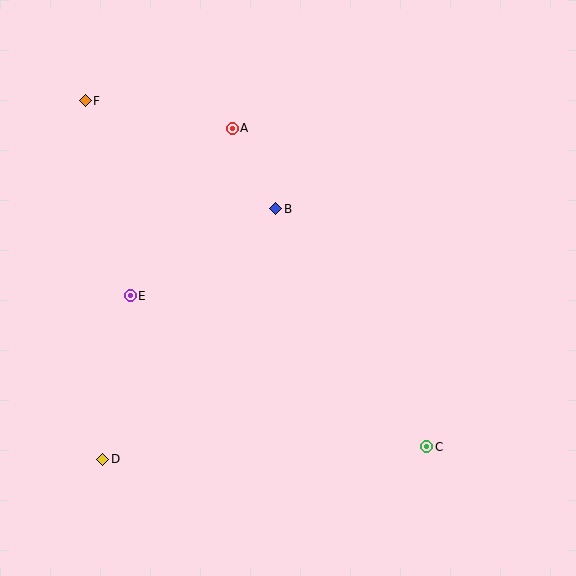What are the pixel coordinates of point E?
Point E is at (130, 296).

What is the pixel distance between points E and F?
The distance between E and F is 200 pixels.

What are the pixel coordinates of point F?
Point F is at (85, 101).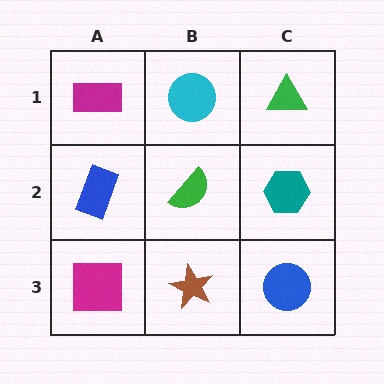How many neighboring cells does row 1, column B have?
3.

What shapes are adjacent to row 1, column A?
A blue rectangle (row 2, column A), a cyan circle (row 1, column B).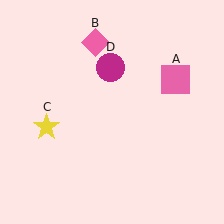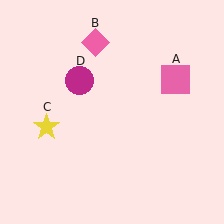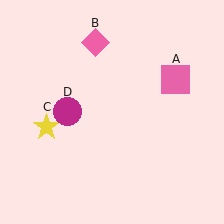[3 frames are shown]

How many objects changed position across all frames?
1 object changed position: magenta circle (object D).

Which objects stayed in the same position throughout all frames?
Pink square (object A) and pink diamond (object B) and yellow star (object C) remained stationary.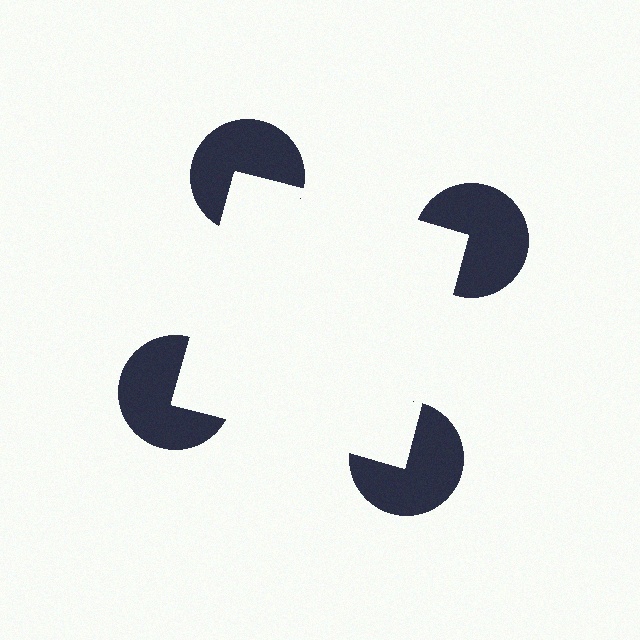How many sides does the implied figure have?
4 sides.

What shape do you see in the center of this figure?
An illusory square — its edges are inferred from the aligned wedge cuts in the pac-man discs, not physically drawn.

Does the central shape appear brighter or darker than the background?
It typically appears slightly brighter than the background, even though no actual brightness change is drawn.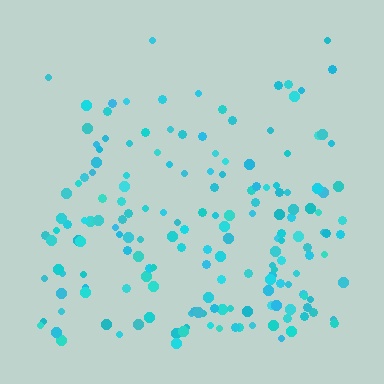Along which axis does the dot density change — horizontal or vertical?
Vertical.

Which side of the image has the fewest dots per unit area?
The top.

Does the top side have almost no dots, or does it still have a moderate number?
Still a moderate number, just noticeably fewer than the bottom.